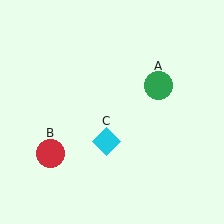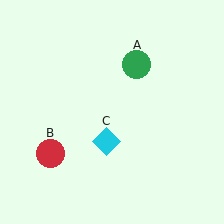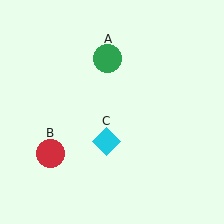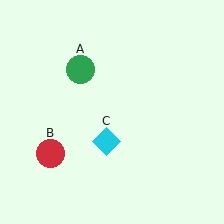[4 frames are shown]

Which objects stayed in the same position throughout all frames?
Red circle (object B) and cyan diamond (object C) remained stationary.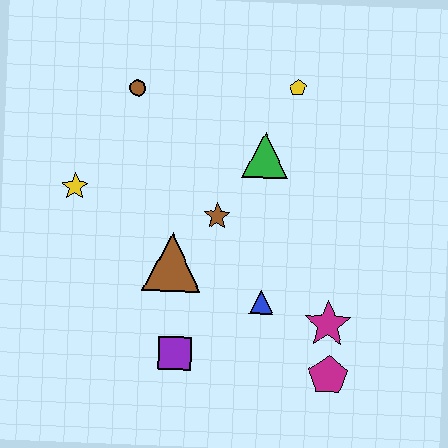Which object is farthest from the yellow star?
The magenta pentagon is farthest from the yellow star.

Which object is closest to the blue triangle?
The magenta star is closest to the blue triangle.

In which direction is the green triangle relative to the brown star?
The green triangle is above the brown star.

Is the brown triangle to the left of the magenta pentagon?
Yes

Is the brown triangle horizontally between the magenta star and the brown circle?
Yes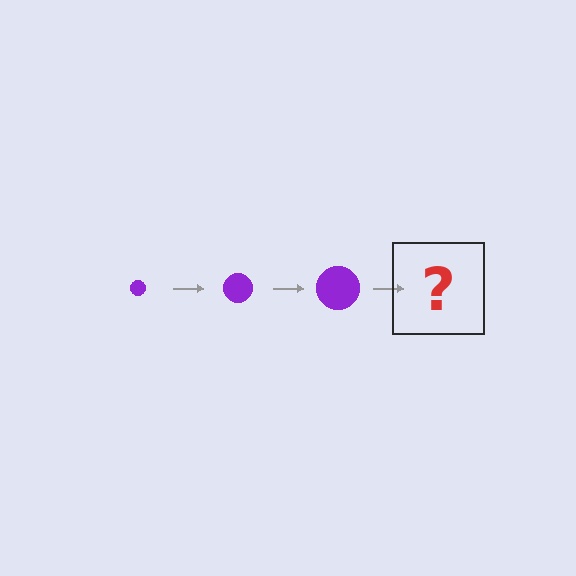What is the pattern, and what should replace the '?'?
The pattern is that the circle gets progressively larger each step. The '?' should be a purple circle, larger than the previous one.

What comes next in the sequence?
The next element should be a purple circle, larger than the previous one.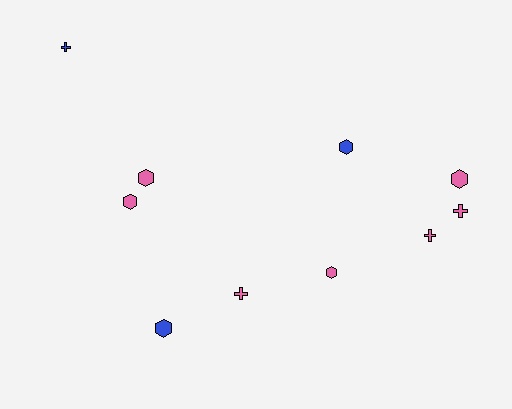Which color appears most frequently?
Pink, with 7 objects.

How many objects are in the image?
There are 10 objects.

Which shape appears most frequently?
Hexagon, with 6 objects.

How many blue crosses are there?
There is 1 blue cross.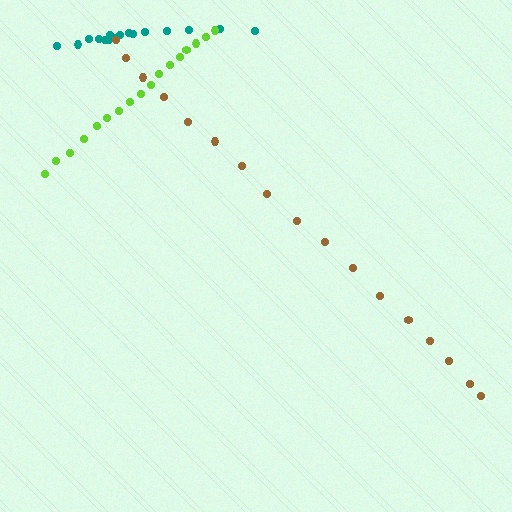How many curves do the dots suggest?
There are 3 distinct paths.